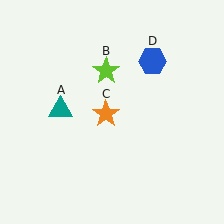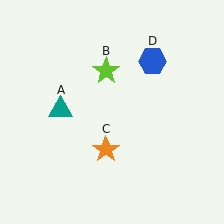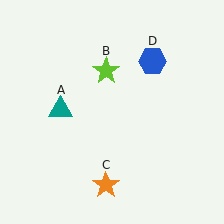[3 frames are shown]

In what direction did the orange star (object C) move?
The orange star (object C) moved down.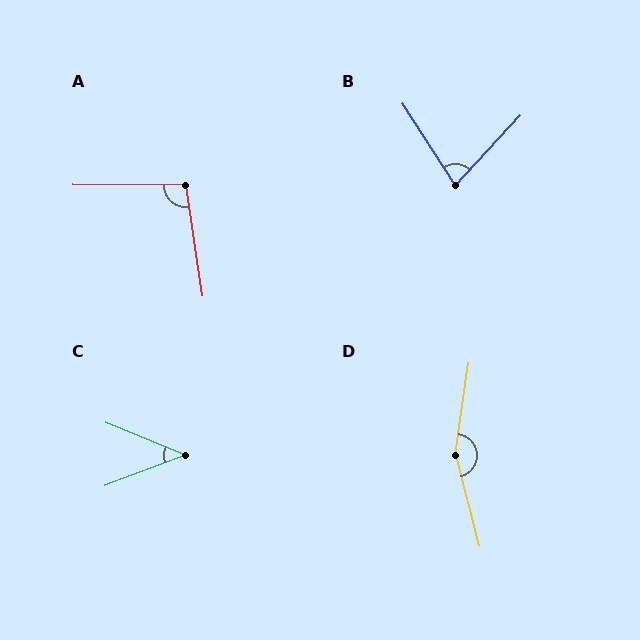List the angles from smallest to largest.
C (43°), B (76°), A (98°), D (157°).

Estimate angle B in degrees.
Approximately 76 degrees.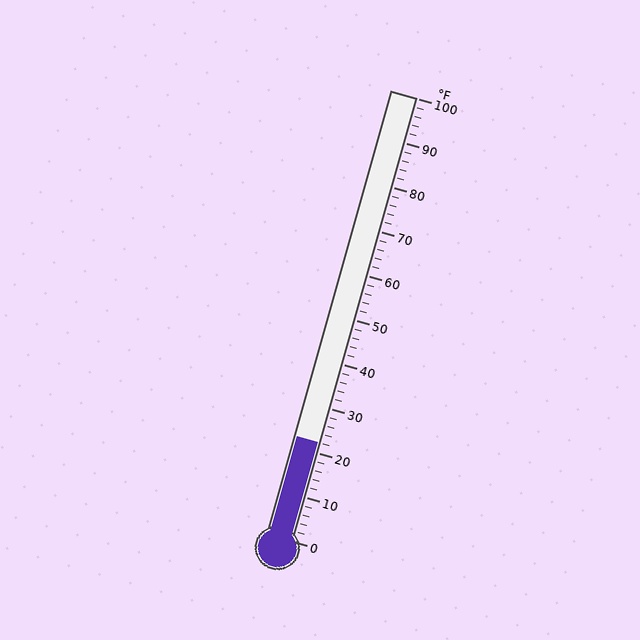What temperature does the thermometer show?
The thermometer shows approximately 22°F.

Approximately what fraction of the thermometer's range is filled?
The thermometer is filled to approximately 20% of its range.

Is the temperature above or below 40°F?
The temperature is below 40°F.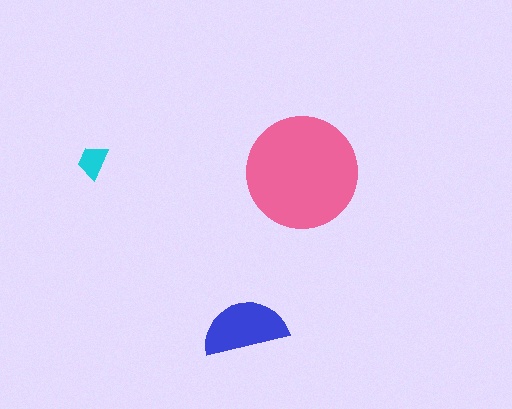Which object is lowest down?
The blue semicircle is bottommost.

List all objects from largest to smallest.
The pink circle, the blue semicircle, the cyan trapezoid.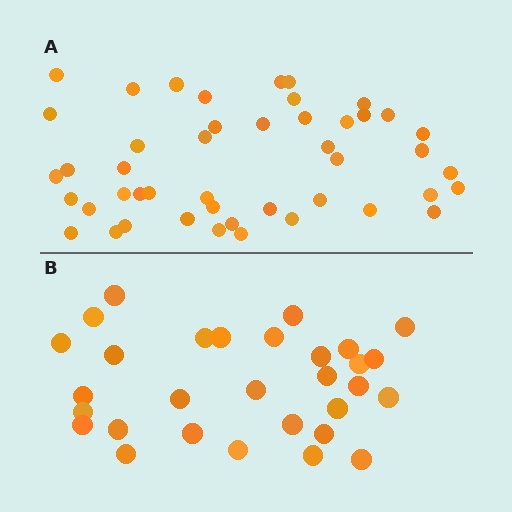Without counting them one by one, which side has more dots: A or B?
Region A (the top region) has more dots.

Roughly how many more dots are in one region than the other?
Region A has approximately 15 more dots than region B.